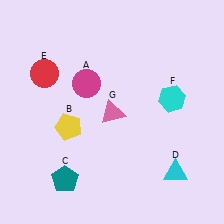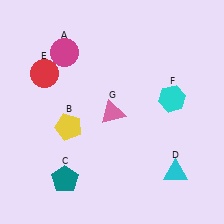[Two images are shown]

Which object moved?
The magenta circle (A) moved up.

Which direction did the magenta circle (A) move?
The magenta circle (A) moved up.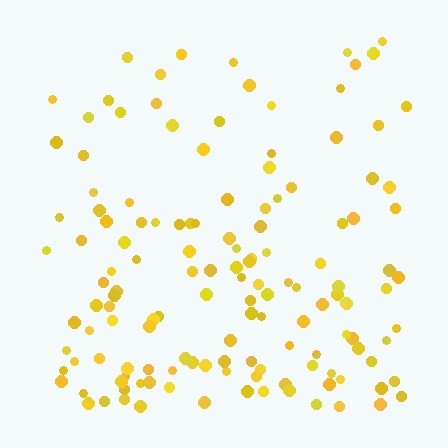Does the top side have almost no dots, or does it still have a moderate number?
Still a moderate number, just noticeably fewer than the bottom.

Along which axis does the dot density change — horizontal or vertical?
Vertical.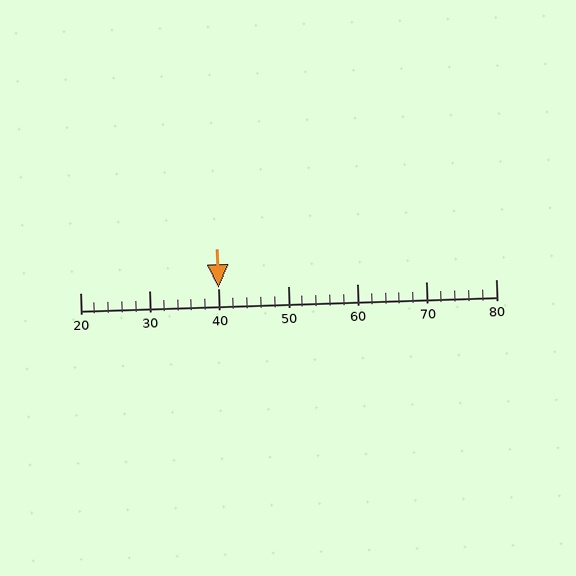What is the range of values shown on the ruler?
The ruler shows values from 20 to 80.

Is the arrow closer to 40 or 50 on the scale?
The arrow is closer to 40.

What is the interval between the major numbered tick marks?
The major tick marks are spaced 10 units apart.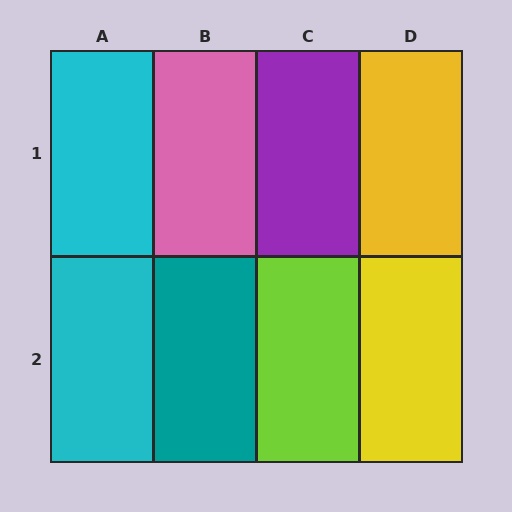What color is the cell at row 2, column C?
Lime.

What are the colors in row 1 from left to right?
Cyan, pink, purple, yellow.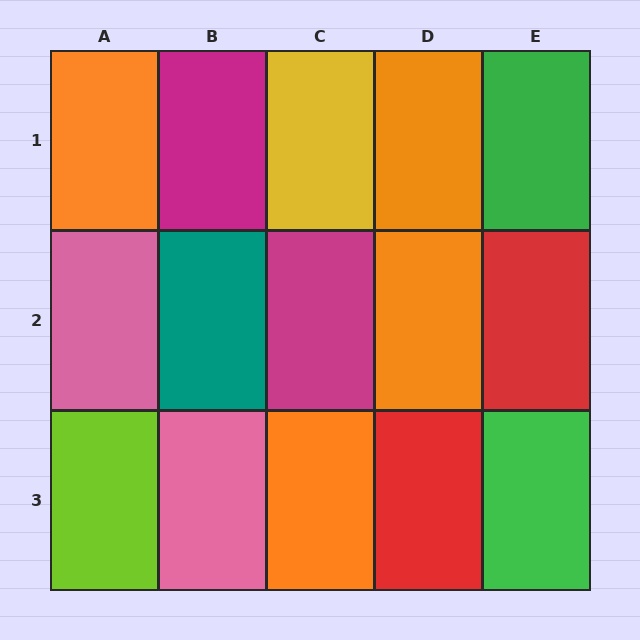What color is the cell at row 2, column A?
Pink.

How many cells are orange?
4 cells are orange.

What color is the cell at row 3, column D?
Red.